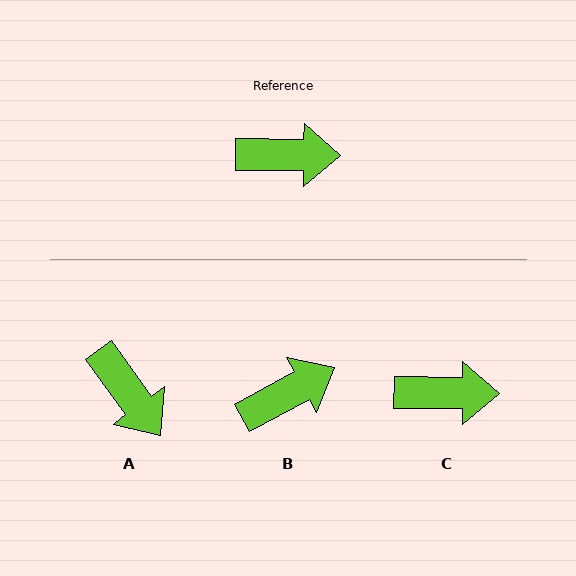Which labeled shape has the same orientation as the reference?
C.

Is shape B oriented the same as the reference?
No, it is off by about 29 degrees.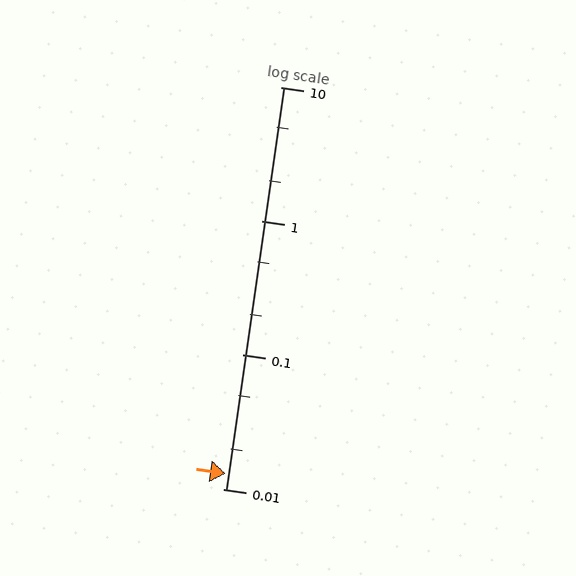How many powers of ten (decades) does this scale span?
The scale spans 3 decades, from 0.01 to 10.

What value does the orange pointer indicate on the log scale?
The pointer indicates approximately 0.013.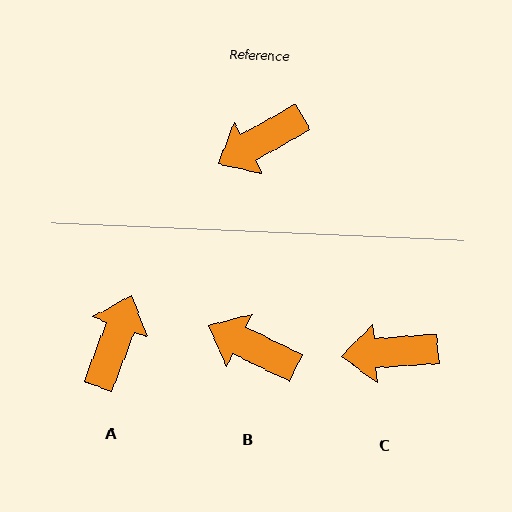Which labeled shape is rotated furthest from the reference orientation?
A, about 139 degrees away.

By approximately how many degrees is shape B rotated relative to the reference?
Approximately 55 degrees clockwise.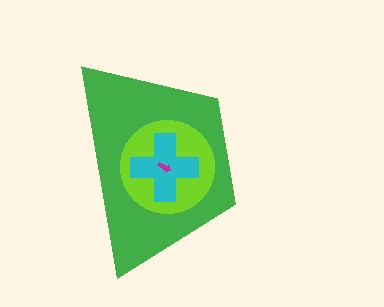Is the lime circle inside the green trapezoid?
Yes.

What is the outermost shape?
The green trapezoid.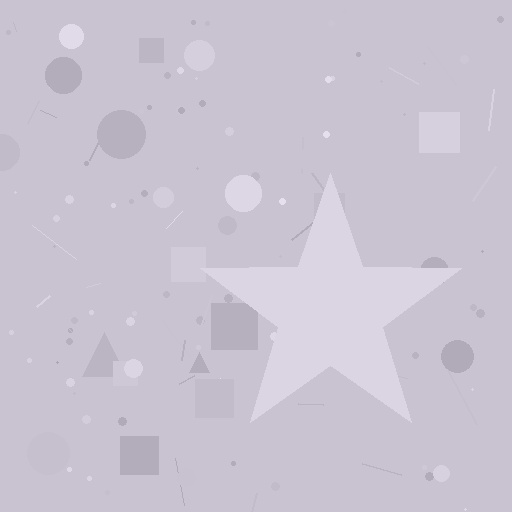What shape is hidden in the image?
A star is hidden in the image.